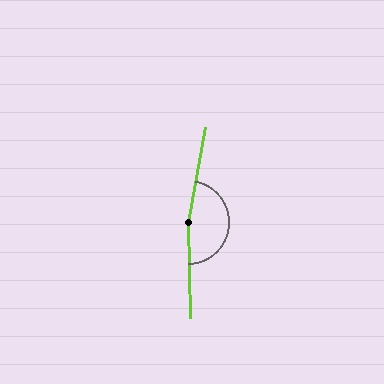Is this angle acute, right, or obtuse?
It is obtuse.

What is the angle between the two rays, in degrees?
Approximately 168 degrees.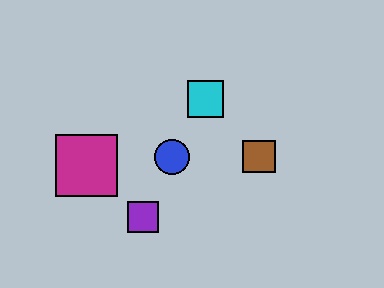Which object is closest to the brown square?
The cyan square is closest to the brown square.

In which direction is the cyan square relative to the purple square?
The cyan square is above the purple square.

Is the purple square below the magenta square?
Yes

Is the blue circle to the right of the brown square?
No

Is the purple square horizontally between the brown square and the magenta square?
Yes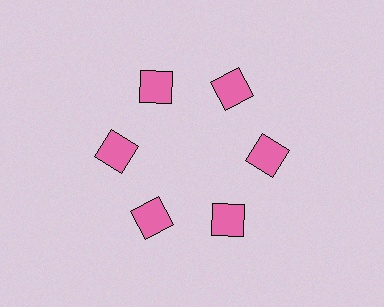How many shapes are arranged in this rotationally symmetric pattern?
There are 6 shapes, arranged in 6 groups of 1.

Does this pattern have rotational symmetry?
Yes, this pattern has 6-fold rotational symmetry. It looks the same after rotating 60 degrees around the center.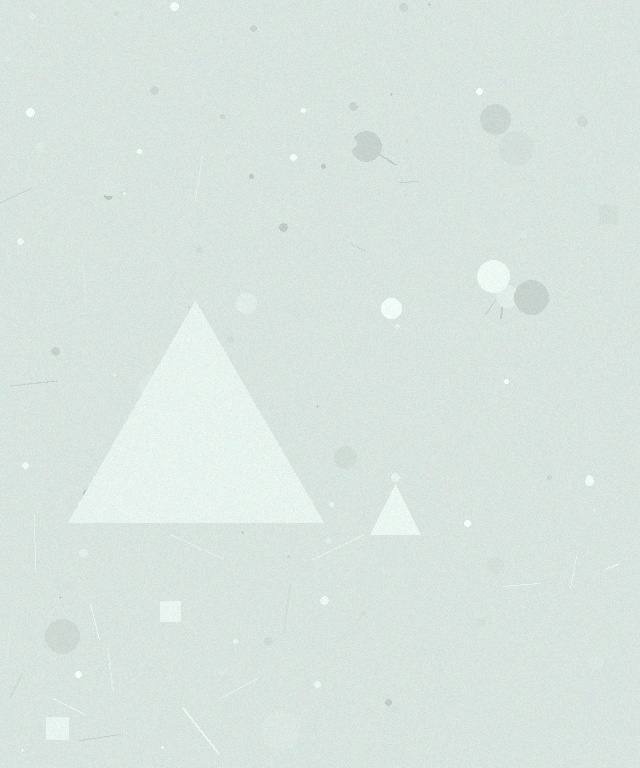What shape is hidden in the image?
A triangle is hidden in the image.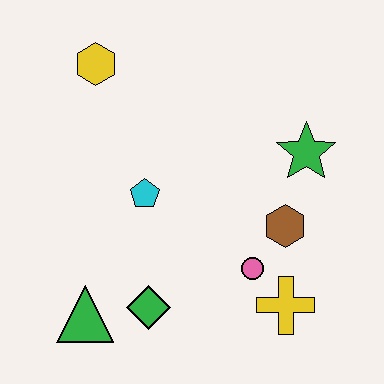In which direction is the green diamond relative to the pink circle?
The green diamond is to the left of the pink circle.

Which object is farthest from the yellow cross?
The yellow hexagon is farthest from the yellow cross.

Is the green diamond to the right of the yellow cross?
No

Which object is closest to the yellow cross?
The pink circle is closest to the yellow cross.